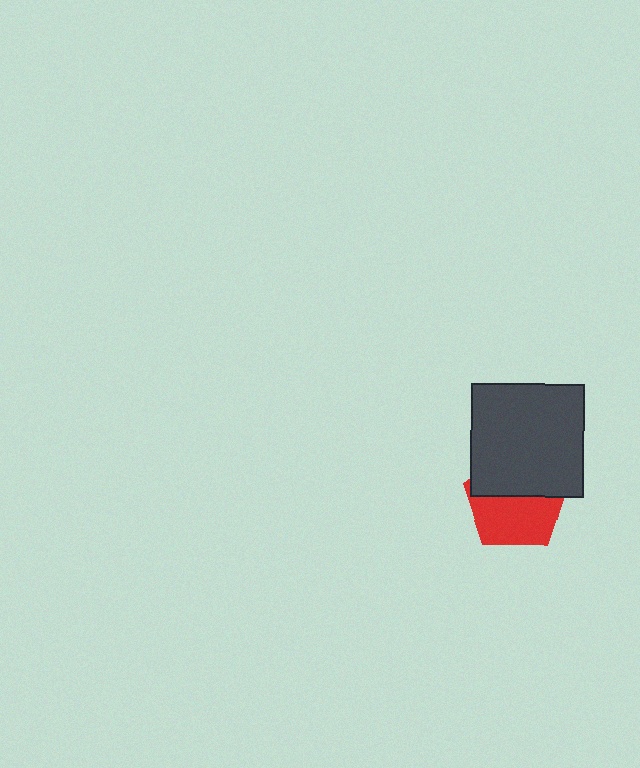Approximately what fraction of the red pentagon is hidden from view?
Roughly 46% of the red pentagon is hidden behind the dark gray square.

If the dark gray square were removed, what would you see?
You would see the complete red pentagon.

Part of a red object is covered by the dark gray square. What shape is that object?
It is a pentagon.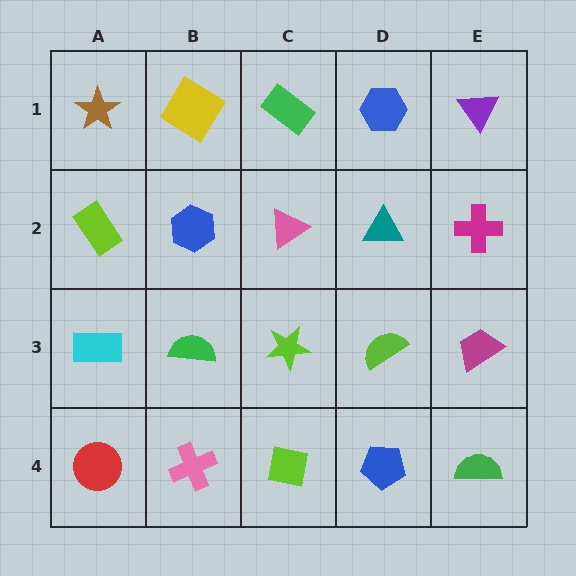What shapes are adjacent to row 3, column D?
A teal triangle (row 2, column D), a blue pentagon (row 4, column D), a lime star (row 3, column C), a magenta trapezoid (row 3, column E).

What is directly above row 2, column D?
A blue hexagon.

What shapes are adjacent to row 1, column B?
A blue hexagon (row 2, column B), a brown star (row 1, column A), a green rectangle (row 1, column C).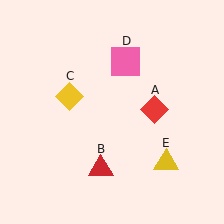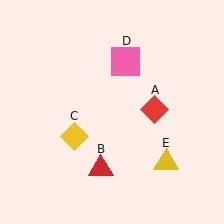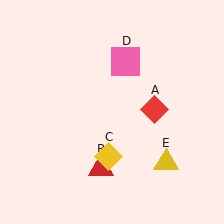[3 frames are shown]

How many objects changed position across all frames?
1 object changed position: yellow diamond (object C).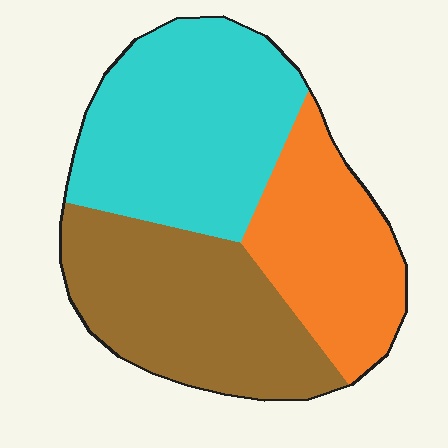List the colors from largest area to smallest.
From largest to smallest: cyan, brown, orange.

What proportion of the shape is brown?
Brown takes up between a quarter and a half of the shape.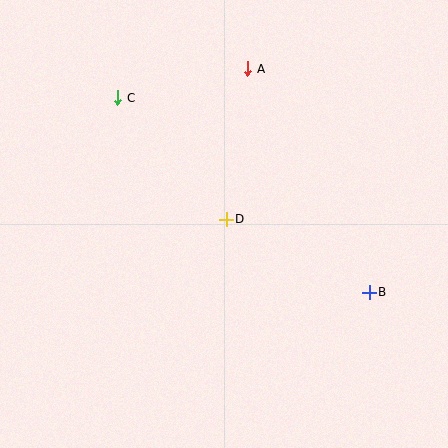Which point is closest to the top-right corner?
Point A is closest to the top-right corner.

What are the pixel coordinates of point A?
Point A is at (248, 69).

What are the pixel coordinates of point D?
Point D is at (226, 219).